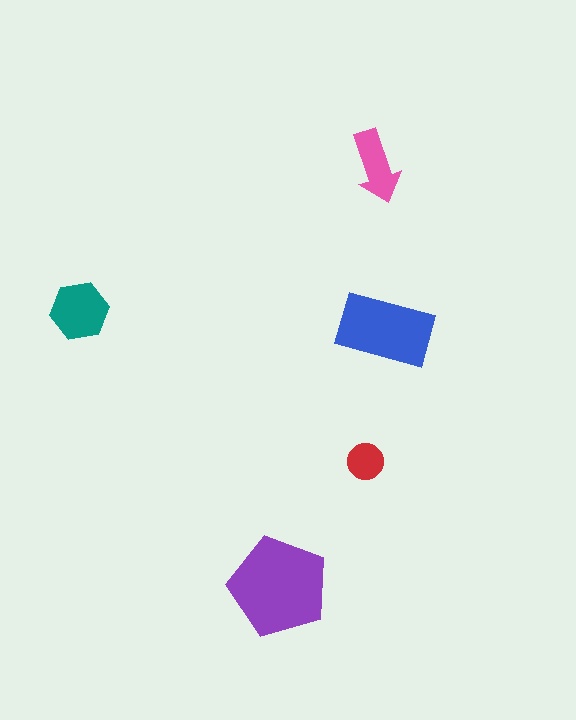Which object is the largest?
The purple pentagon.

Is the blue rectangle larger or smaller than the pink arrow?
Larger.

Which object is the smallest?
The red circle.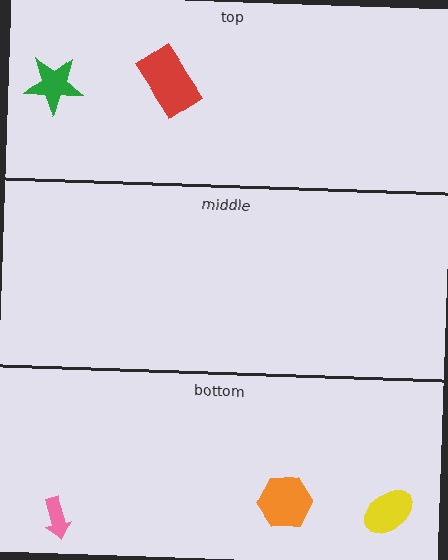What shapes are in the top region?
The red rectangle, the green star.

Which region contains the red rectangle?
The top region.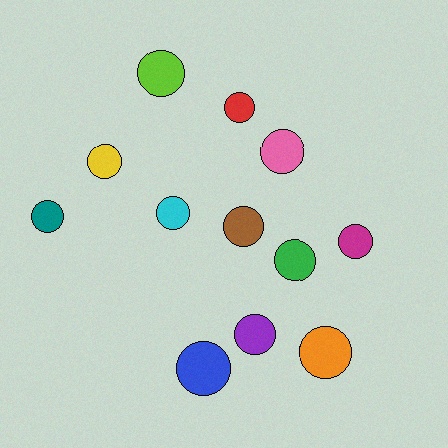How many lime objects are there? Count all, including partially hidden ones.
There is 1 lime object.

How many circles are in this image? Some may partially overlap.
There are 12 circles.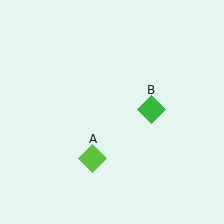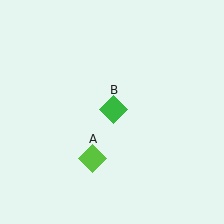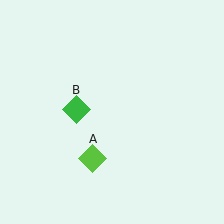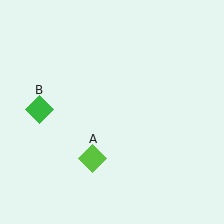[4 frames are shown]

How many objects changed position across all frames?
1 object changed position: green diamond (object B).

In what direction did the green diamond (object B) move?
The green diamond (object B) moved left.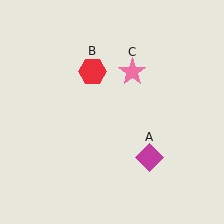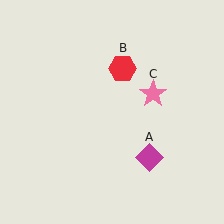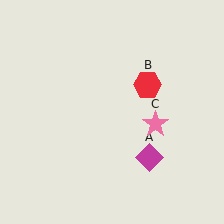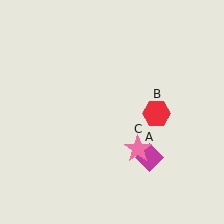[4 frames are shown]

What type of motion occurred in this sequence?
The red hexagon (object B), pink star (object C) rotated clockwise around the center of the scene.